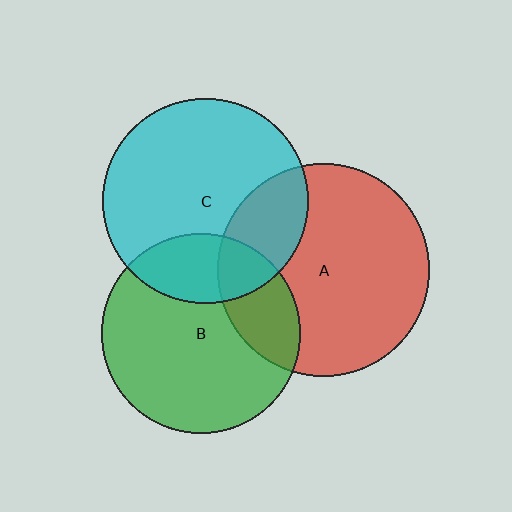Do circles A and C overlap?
Yes.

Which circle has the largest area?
Circle A (red).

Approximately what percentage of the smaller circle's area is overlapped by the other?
Approximately 25%.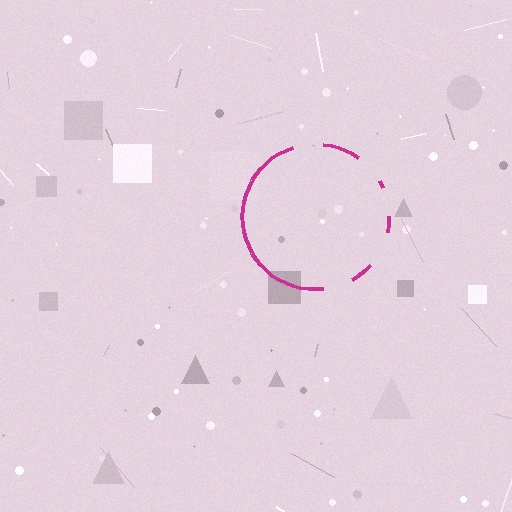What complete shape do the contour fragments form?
The contour fragments form a circle.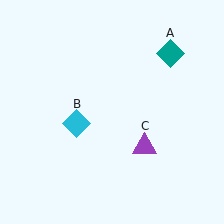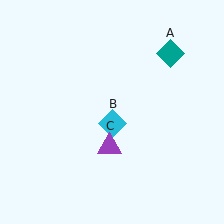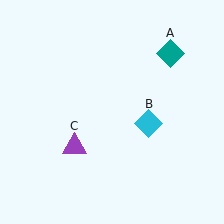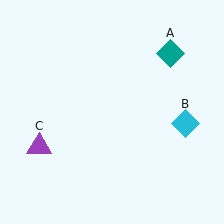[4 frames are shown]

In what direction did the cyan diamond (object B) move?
The cyan diamond (object B) moved right.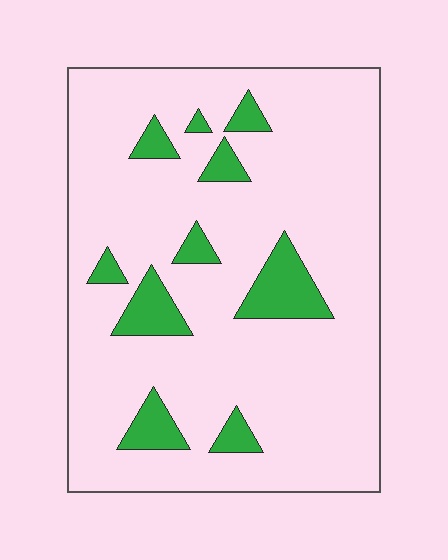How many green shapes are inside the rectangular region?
10.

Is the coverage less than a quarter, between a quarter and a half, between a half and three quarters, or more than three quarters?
Less than a quarter.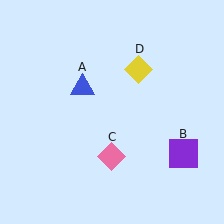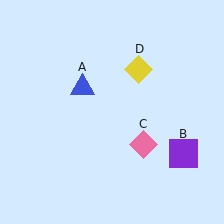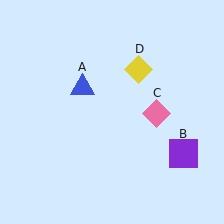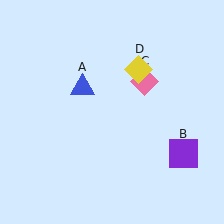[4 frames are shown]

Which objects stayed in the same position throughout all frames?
Blue triangle (object A) and purple square (object B) and yellow diamond (object D) remained stationary.